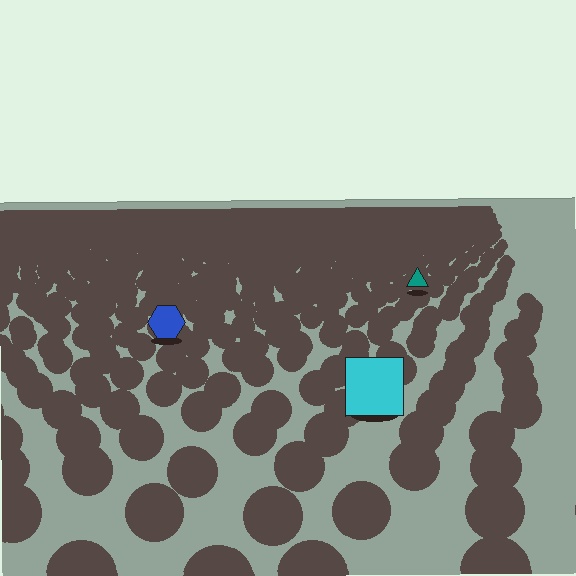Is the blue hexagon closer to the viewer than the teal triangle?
Yes. The blue hexagon is closer — you can tell from the texture gradient: the ground texture is coarser near it.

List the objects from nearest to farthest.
From nearest to farthest: the cyan square, the blue hexagon, the teal triangle.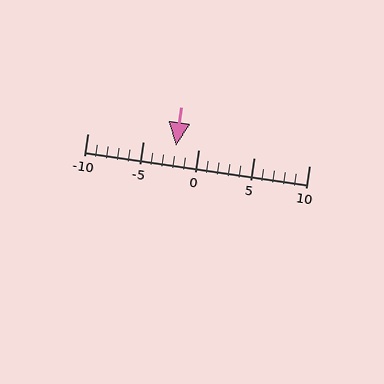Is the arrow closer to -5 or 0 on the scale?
The arrow is closer to 0.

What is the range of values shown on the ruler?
The ruler shows values from -10 to 10.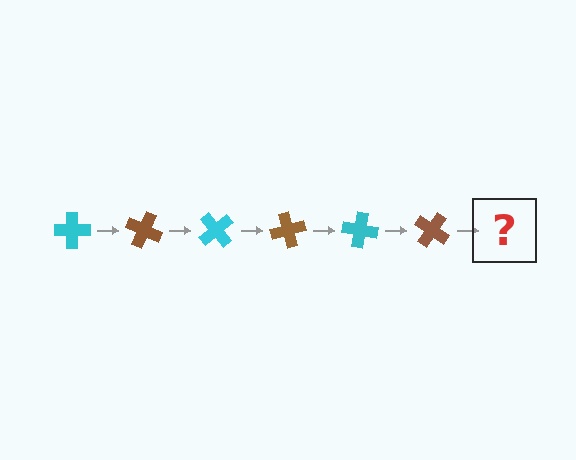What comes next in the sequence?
The next element should be a cyan cross, rotated 150 degrees from the start.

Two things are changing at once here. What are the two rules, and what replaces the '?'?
The two rules are that it rotates 25 degrees each step and the color cycles through cyan and brown. The '?' should be a cyan cross, rotated 150 degrees from the start.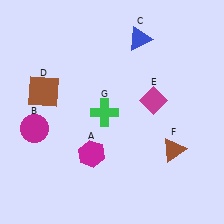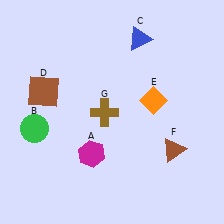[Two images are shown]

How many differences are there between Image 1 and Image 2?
There are 3 differences between the two images.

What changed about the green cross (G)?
In Image 1, G is green. In Image 2, it changed to brown.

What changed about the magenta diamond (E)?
In Image 1, E is magenta. In Image 2, it changed to orange.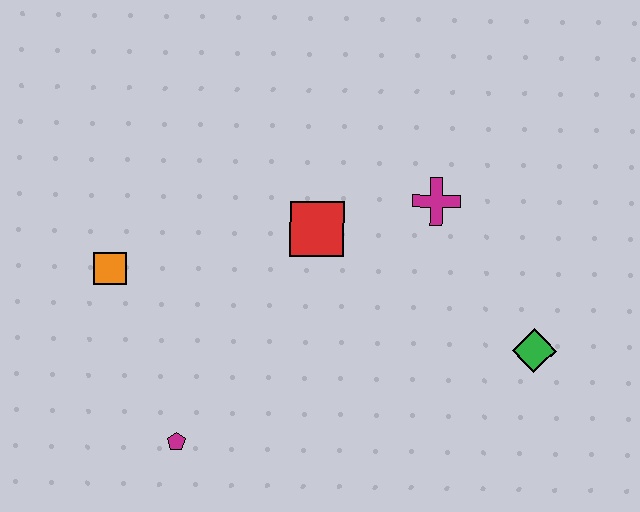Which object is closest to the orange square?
The magenta pentagon is closest to the orange square.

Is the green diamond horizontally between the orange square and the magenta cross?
No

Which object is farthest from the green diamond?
The orange square is farthest from the green diamond.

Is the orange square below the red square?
Yes